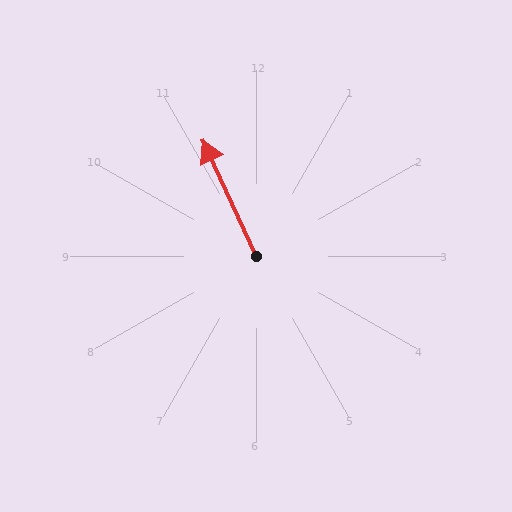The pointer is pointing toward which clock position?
Roughly 11 o'clock.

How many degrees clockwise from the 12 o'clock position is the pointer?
Approximately 335 degrees.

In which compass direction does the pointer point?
Northwest.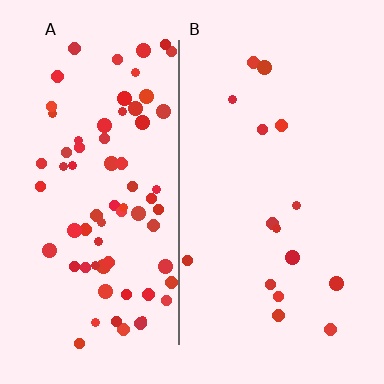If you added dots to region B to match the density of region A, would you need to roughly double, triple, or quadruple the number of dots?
Approximately quadruple.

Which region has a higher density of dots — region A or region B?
A (the left).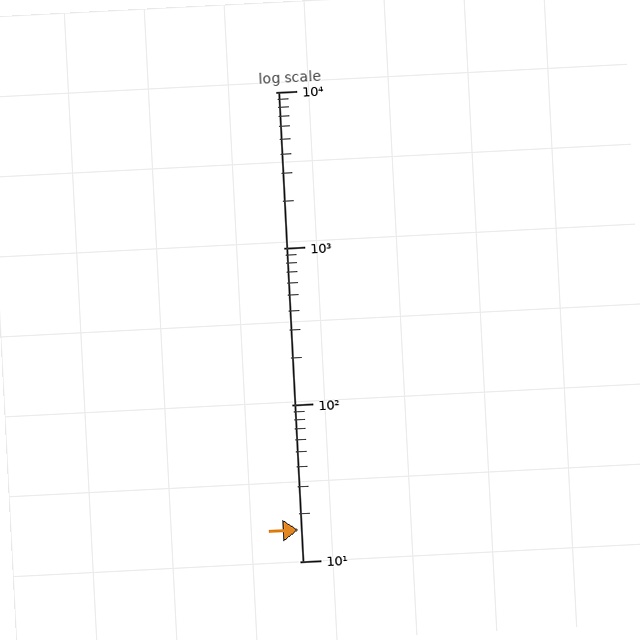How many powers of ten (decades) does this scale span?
The scale spans 3 decades, from 10 to 10000.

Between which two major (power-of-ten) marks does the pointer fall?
The pointer is between 10 and 100.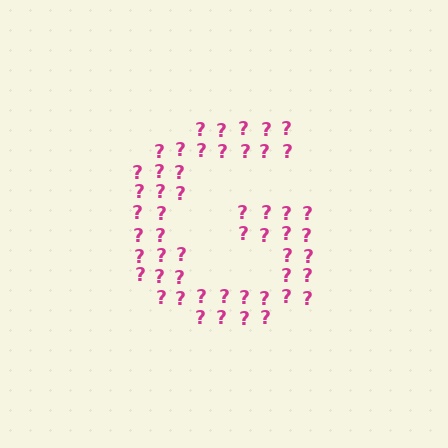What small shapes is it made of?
It is made of small question marks.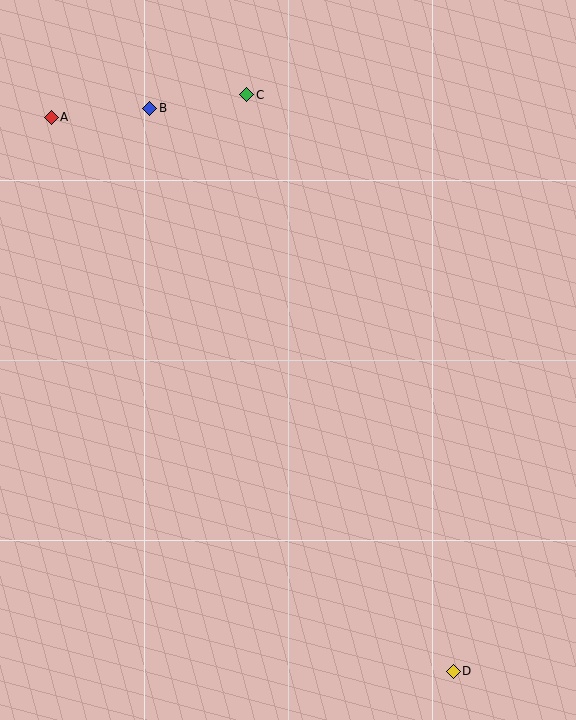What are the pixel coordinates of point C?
Point C is at (247, 95).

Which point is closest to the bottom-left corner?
Point D is closest to the bottom-left corner.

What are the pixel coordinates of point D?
Point D is at (453, 671).